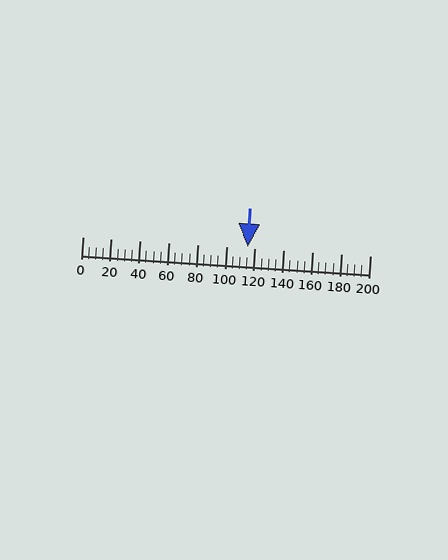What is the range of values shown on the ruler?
The ruler shows values from 0 to 200.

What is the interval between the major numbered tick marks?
The major tick marks are spaced 20 units apart.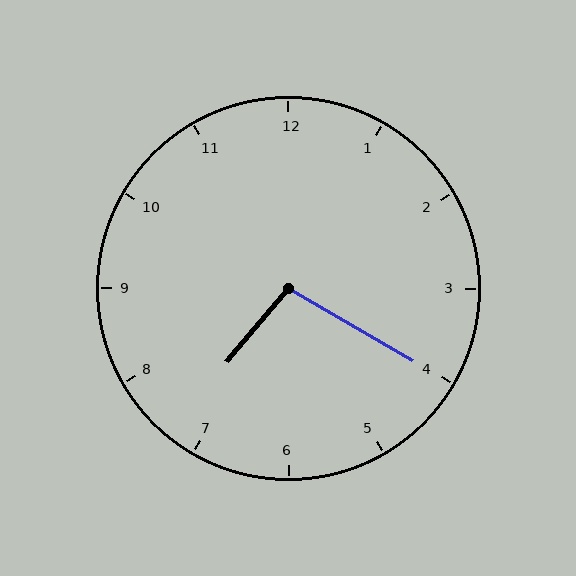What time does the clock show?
7:20.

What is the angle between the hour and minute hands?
Approximately 100 degrees.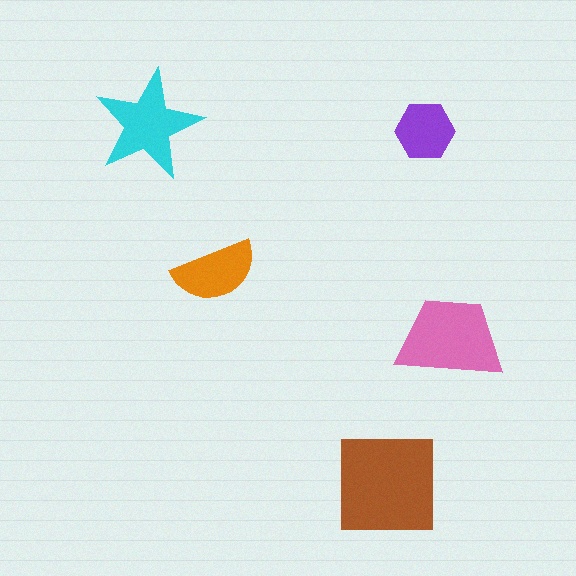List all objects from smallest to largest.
The purple hexagon, the orange semicircle, the cyan star, the pink trapezoid, the brown square.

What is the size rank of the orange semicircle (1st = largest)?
4th.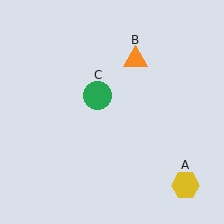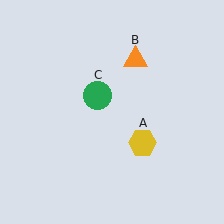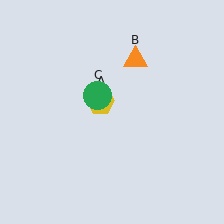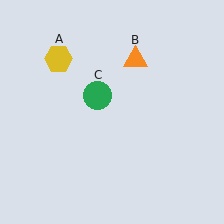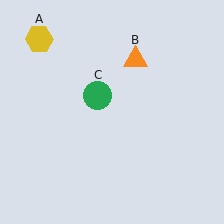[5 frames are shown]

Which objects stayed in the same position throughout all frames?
Orange triangle (object B) and green circle (object C) remained stationary.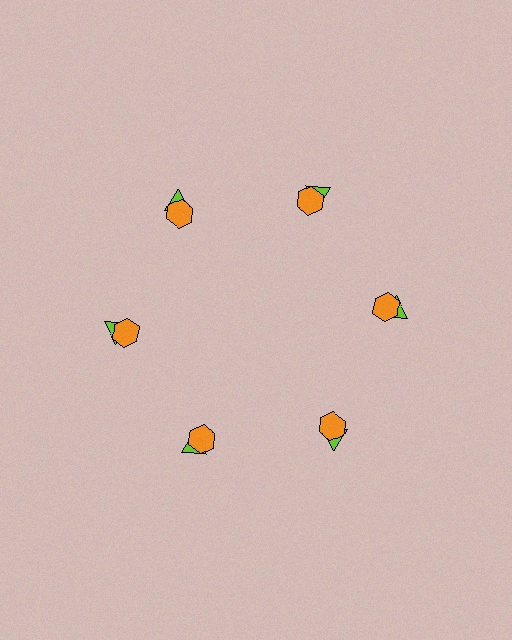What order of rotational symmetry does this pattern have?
This pattern has 6-fold rotational symmetry.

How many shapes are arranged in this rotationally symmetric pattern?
There are 12 shapes, arranged in 6 groups of 2.